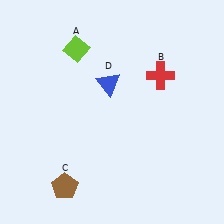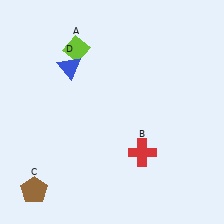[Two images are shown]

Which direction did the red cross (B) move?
The red cross (B) moved down.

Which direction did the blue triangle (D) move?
The blue triangle (D) moved left.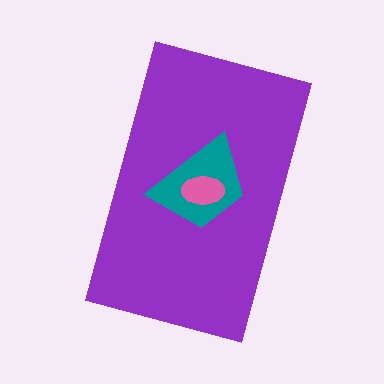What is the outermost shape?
The purple rectangle.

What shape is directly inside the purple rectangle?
The teal trapezoid.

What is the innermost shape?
The pink ellipse.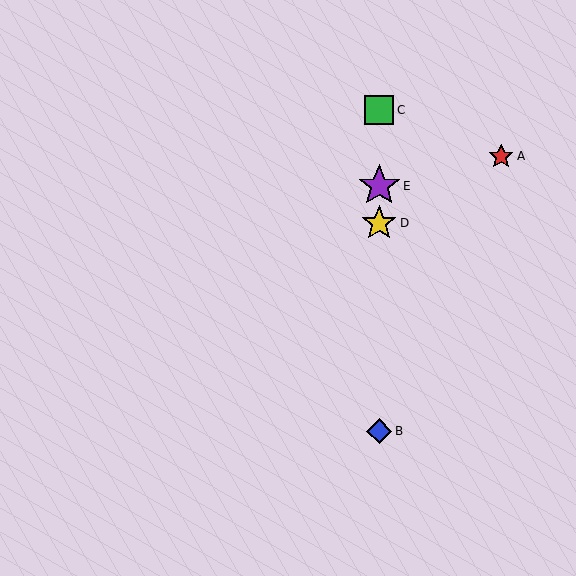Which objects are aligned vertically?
Objects B, C, D, E are aligned vertically.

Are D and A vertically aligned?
No, D is at x≈379 and A is at x≈501.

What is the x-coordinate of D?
Object D is at x≈379.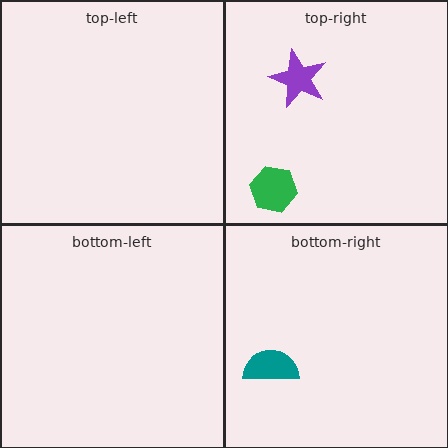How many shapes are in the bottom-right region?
1.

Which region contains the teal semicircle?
The bottom-right region.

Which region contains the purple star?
The top-right region.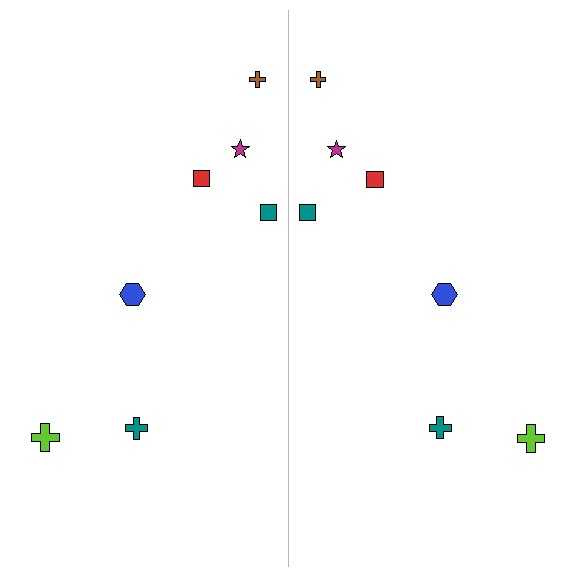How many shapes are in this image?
There are 14 shapes in this image.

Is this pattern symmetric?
Yes, this pattern has bilateral (reflection) symmetry.